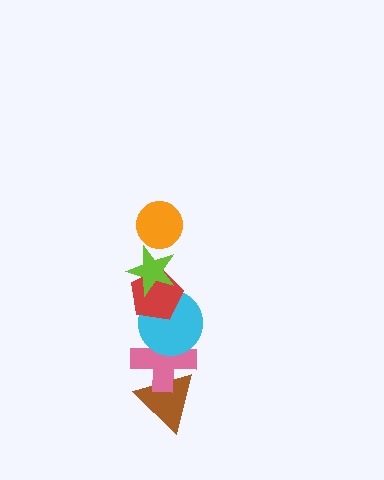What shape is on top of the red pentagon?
The lime star is on top of the red pentagon.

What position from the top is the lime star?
The lime star is 2nd from the top.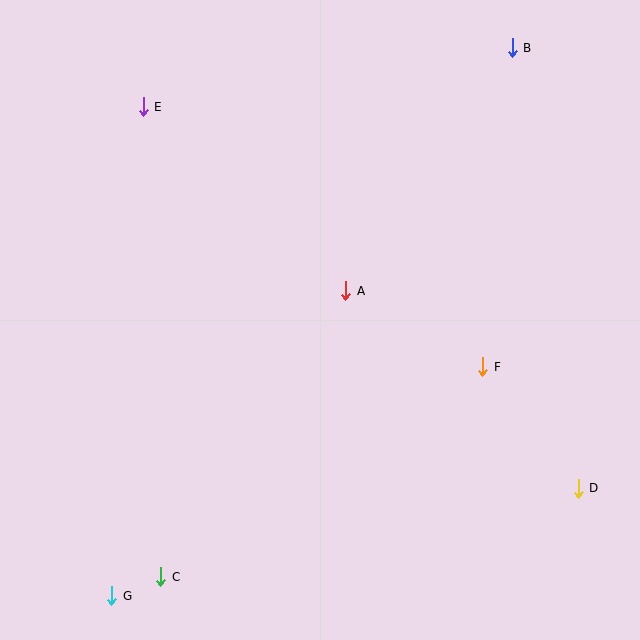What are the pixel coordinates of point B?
Point B is at (512, 48).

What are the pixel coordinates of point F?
Point F is at (483, 367).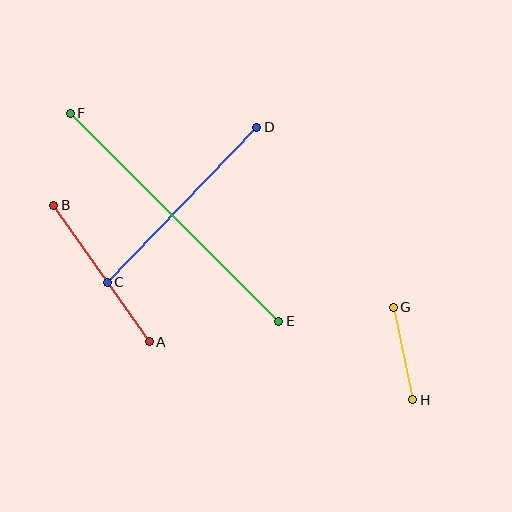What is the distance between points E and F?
The distance is approximately 294 pixels.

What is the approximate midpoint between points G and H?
The midpoint is at approximately (403, 354) pixels.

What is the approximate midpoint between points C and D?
The midpoint is at approximately (182, 205) pixels.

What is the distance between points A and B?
The distance is approximately 167 pixels.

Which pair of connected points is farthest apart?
Points E and F are farthest apart.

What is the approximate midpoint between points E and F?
The midpoint is at approximately (174, 217) pixels.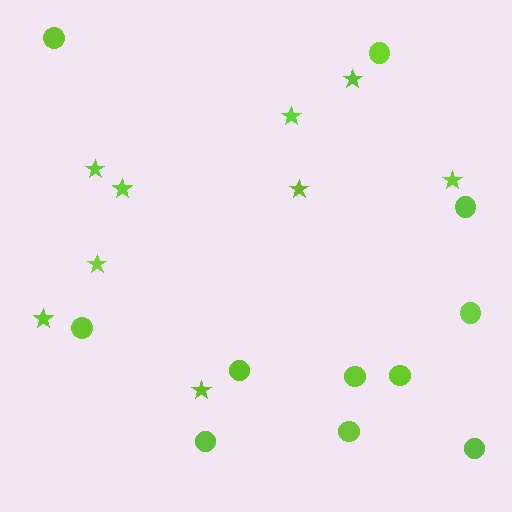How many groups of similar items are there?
There are 2 groups: one group of circles (11) and one group of stars (9).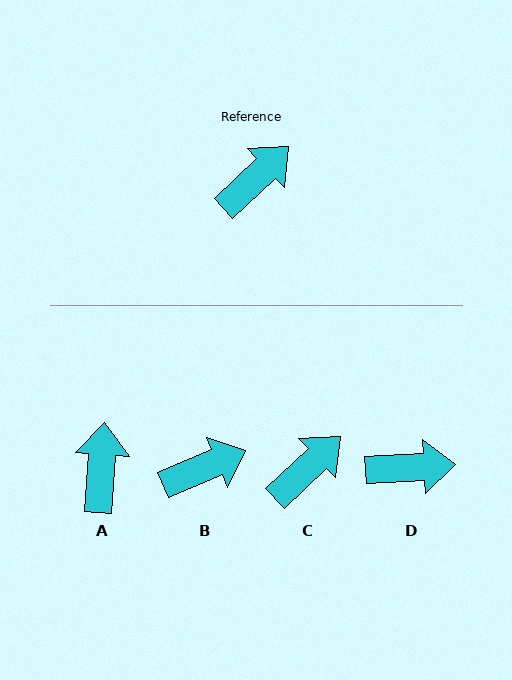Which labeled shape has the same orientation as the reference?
C.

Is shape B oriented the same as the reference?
No, it is off by about 21 degrees.